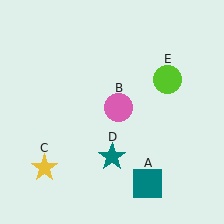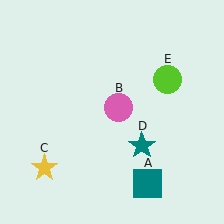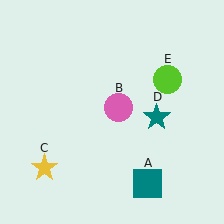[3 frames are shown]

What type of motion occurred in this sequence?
The teal star (object D) rotated counterclockwise around the center of the scene.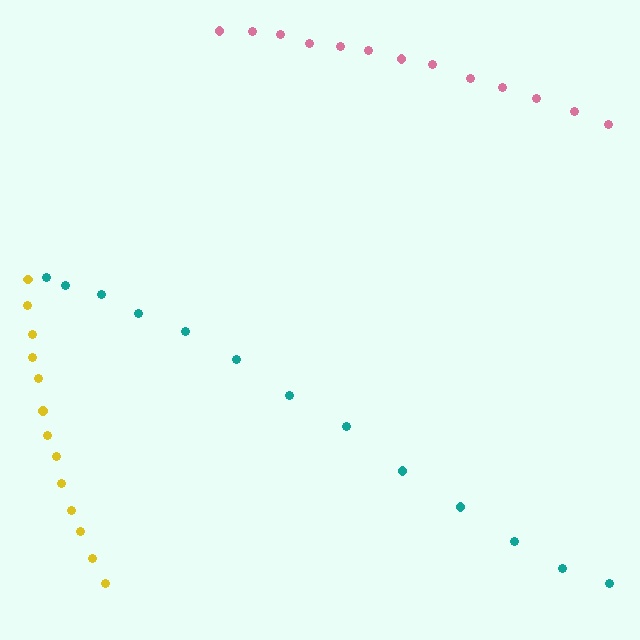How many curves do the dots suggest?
There are 3 distinct paths.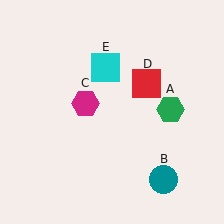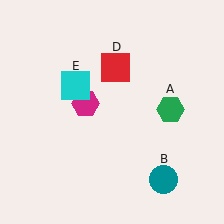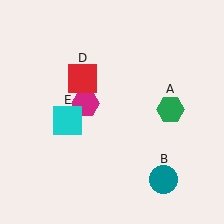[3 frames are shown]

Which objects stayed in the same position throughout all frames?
Green hexagon (object A) and teal circle (object B) and magenta hexagon (object C) remained stationary.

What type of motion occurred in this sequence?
The red square (object D), cyan square (object E) rotated counterclockwise around the center of the scene.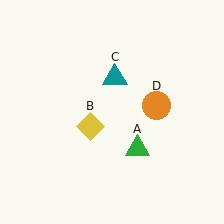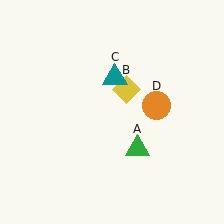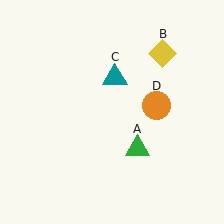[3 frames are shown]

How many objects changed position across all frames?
1 object changed position: yellow diamond (object B).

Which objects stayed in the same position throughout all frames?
Green triangle (object A) and teal triangle (object C) and orange circle (object D) remained stationary.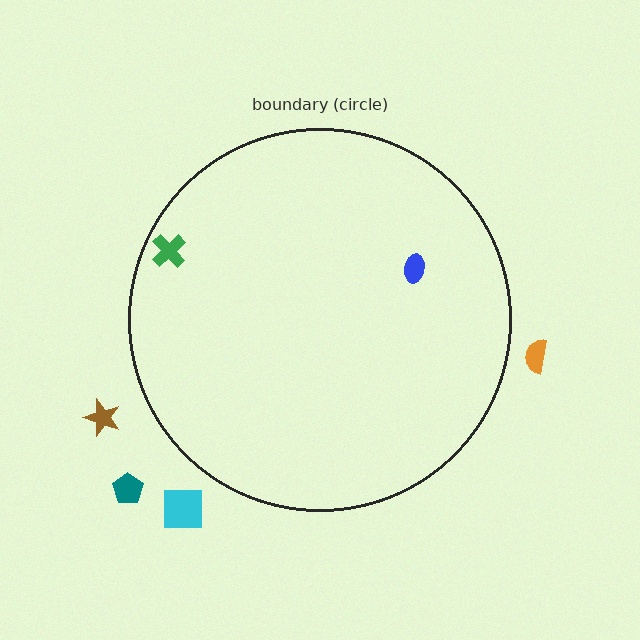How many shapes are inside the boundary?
2 inside, 4 outside.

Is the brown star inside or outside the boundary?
Outside.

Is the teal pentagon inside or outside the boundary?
Outside.